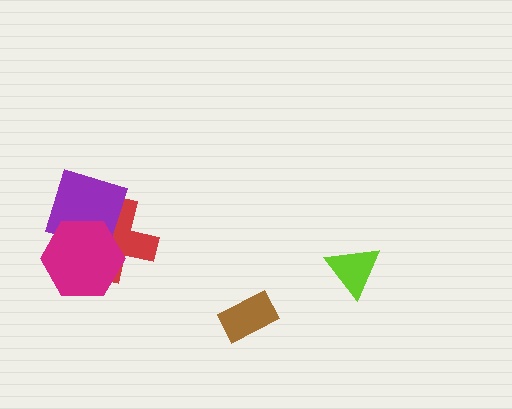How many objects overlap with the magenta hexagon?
2 objects overlap with the magenta hexagon.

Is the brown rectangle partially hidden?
No, no other shape covers it.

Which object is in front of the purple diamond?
The magenta hexagon is in front of the purple diamond.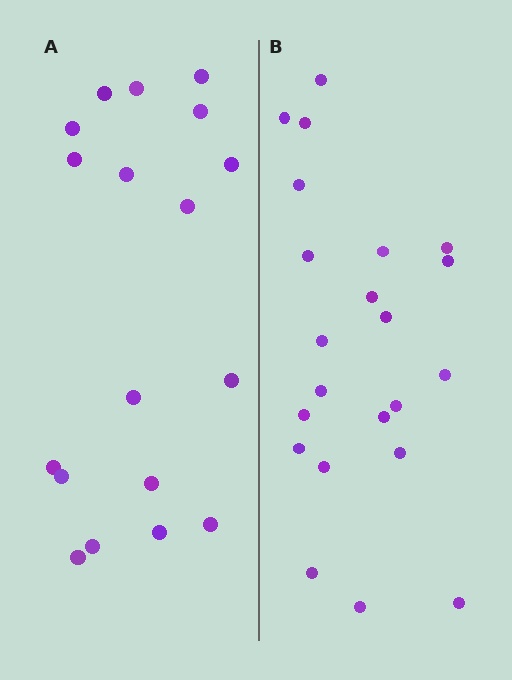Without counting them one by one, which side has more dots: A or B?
Region B (the right region) has more dots.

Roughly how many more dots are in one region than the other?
Region B has about 4 more dots than region A.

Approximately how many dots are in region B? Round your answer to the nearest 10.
About 20 dots. (The exact count is 22, which rounds to 20.)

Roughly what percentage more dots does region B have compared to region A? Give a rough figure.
About 20% more.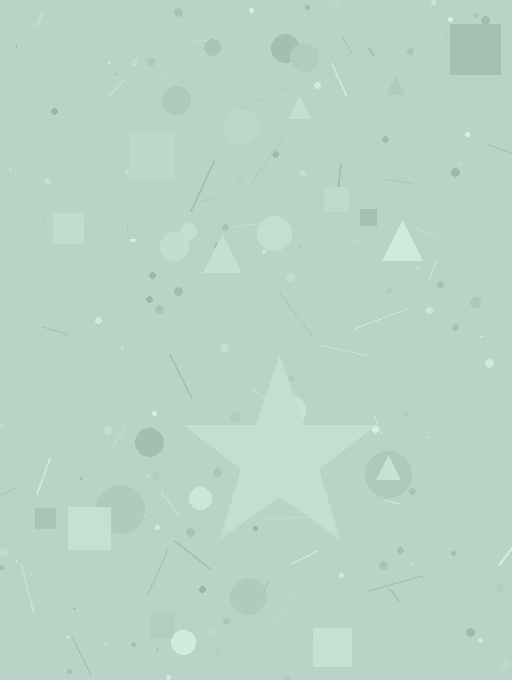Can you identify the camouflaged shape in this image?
The camouflaged shape is a star.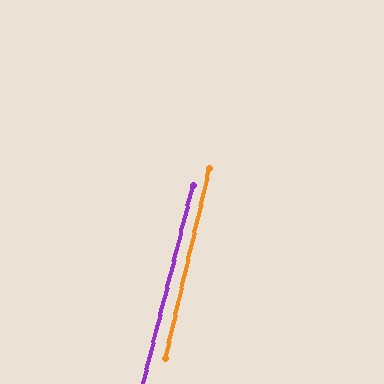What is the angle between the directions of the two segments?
Approximately 1 degree.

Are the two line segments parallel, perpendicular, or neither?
Parallel — their directions differ by only 1.1°.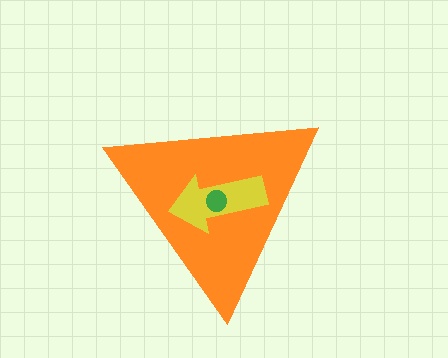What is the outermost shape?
The orange triangle.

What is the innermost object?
The green circle.